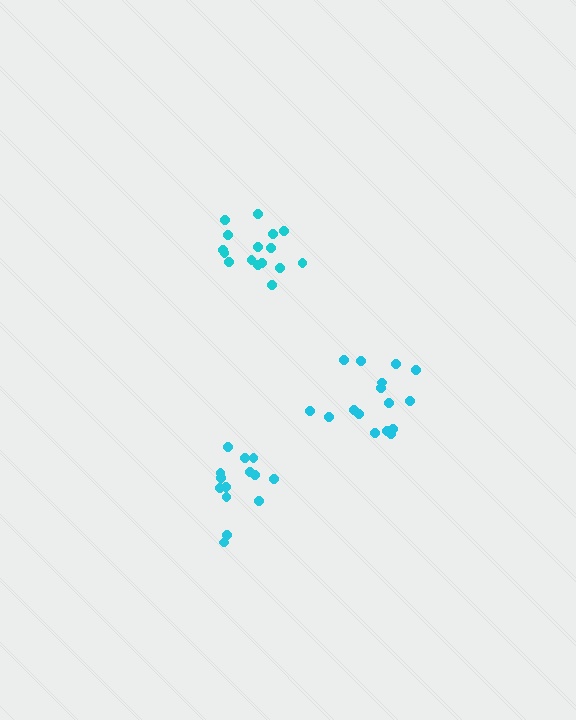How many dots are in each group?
Group 1: 16 dots, Group 2: 14 dots, Group 3: 16 dots (46 total).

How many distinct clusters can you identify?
There are 3 distinct clusters.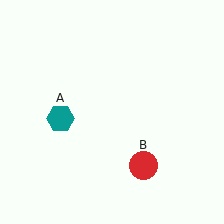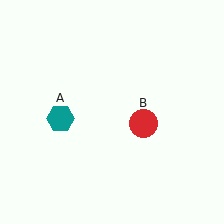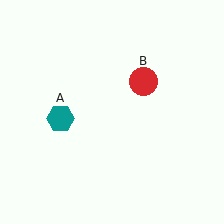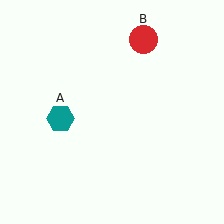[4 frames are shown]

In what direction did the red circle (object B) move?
The red circle (object B) moved up.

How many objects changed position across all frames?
1 object changed position: red circle (object B).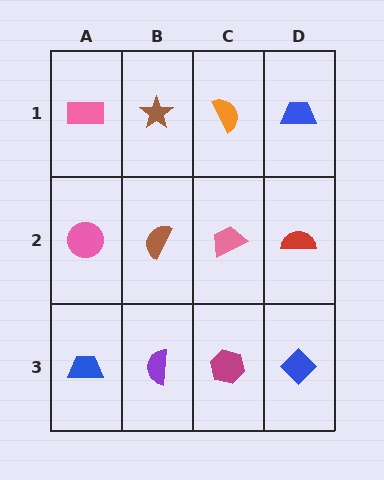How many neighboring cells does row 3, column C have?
3.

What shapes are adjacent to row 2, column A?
A pink rectangle (row 1, column A), a blue trapezoid (row 3, column A), a brown semicircle (row 2, column B).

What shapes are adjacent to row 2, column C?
An orange semicircle (row 1, column C), a magenta hexagon (row 3, column C), a brown semicircle (row 2, column B), a red semicircle (row 2, column D).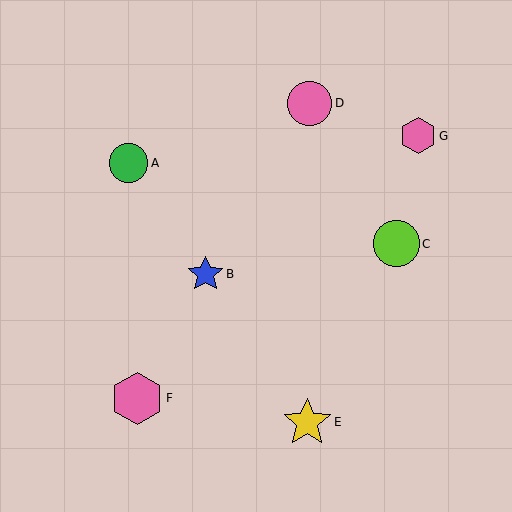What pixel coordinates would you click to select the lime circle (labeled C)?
Click at (397, 244) to select the lime circle C.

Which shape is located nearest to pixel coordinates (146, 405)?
The pink hexagon (labeled F) at (137, 398) is nearest to that location.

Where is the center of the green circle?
The center of the green circle is at (129, 163).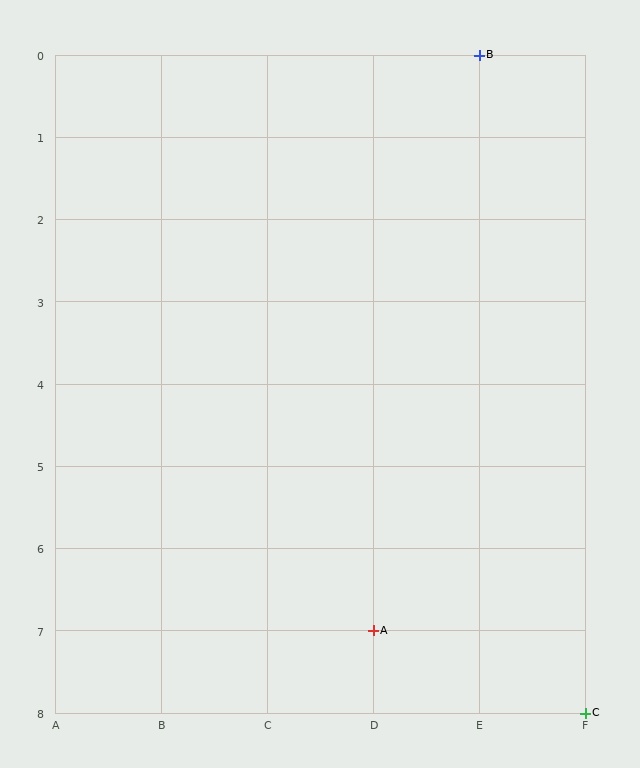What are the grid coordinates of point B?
Point B is at grid coordinates (E, 0).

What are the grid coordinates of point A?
Point A is at grid coordinates (D, 7).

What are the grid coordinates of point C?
Point C is at grid coordinates (F, 8).